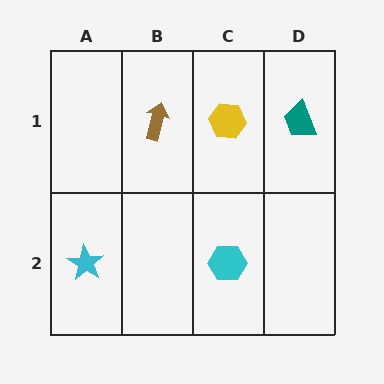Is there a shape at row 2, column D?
No, that cell is empty.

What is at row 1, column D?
A teal trapezoid.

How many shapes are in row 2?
2 shapes.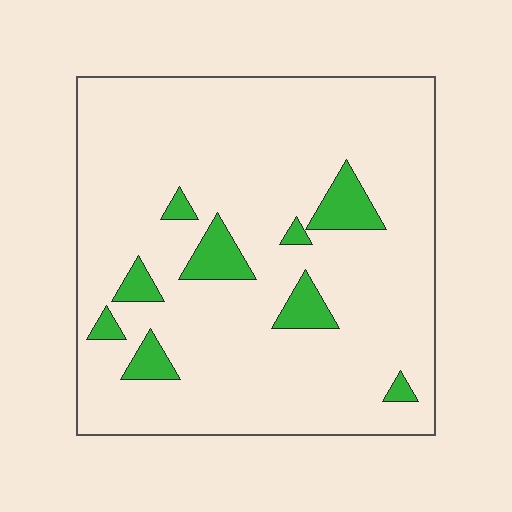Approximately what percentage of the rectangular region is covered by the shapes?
Approximately 10%.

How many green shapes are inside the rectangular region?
9.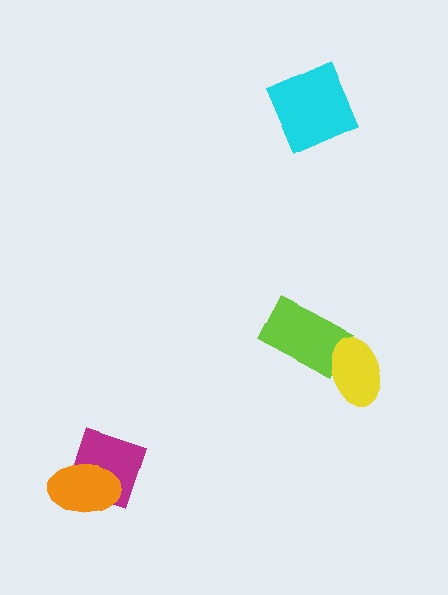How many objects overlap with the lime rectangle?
1 object overlaps with the lime rectangle.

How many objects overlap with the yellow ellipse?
1 object overlaps with the yellow ellipse.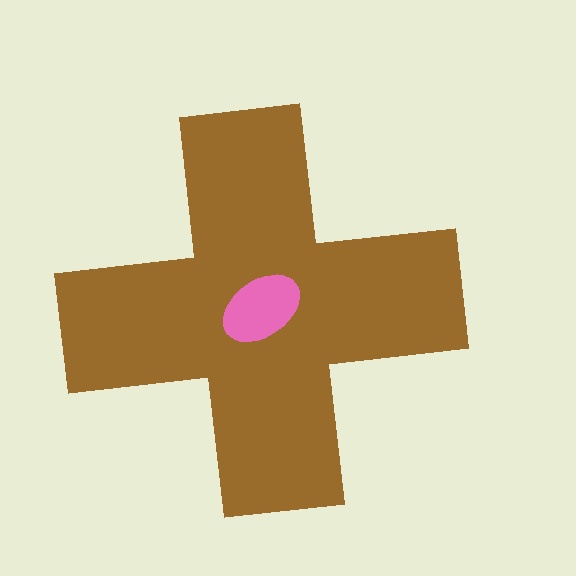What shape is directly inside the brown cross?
The pink ellipse.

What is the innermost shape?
The pink ellipse.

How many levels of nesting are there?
2.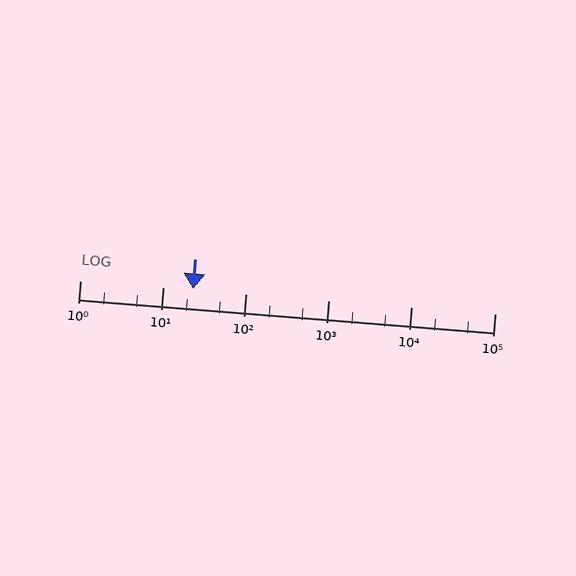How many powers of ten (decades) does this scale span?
The scale spans 5 decades, from 1 to 100000.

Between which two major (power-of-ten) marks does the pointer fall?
The pointer is between 10 and 100.